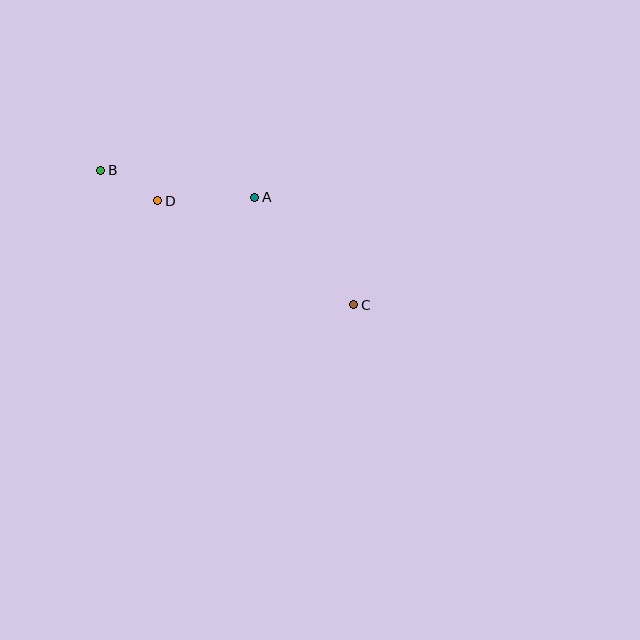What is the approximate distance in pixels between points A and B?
The distance between A and B is approximately 156 pixels.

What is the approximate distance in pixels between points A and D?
The distance between A and D is approximately 97 pixels.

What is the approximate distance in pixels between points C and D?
The distance between C and D is approximately 222 pixels.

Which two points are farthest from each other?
Points B and C are farthest from each other.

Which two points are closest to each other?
Points B and D are closest to each other.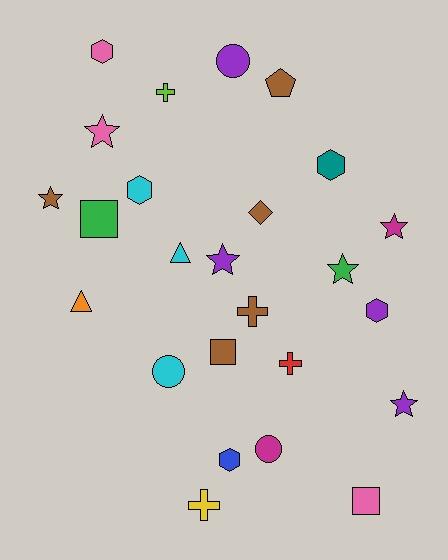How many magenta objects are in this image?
There are 2 magenta objects.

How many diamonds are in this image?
There is 1 diamond.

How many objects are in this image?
There are 25 objects.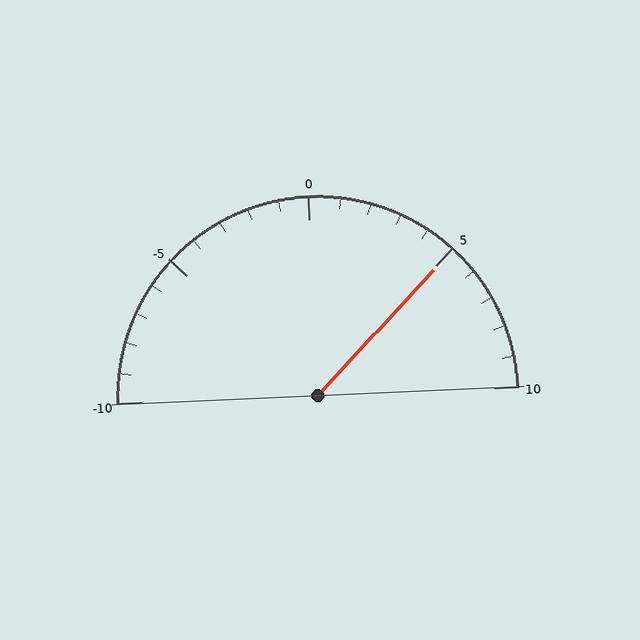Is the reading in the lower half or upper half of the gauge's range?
The reading is in the upper half of the range (-10 to 10).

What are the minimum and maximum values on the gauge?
The gauge ranges from -10 to 10.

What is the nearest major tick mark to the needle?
The nearest major tick mark is 5.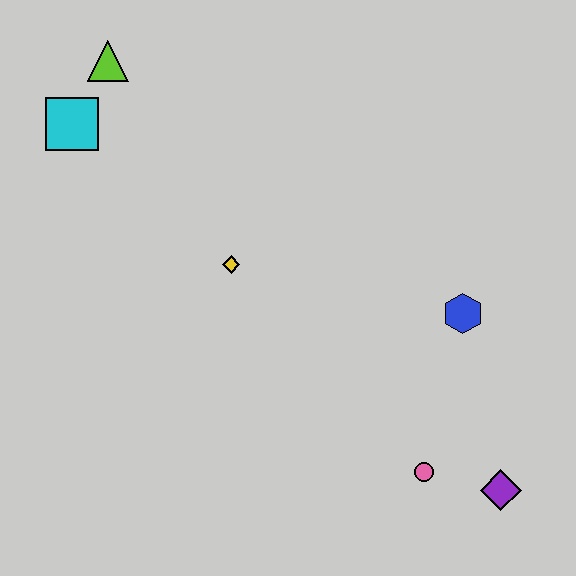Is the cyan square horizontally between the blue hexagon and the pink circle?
No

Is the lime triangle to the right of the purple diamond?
No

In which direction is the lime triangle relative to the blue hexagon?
The lime triangle is to the left of the blue hexagon.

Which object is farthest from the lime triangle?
The purple diamond is farthest from the lime triangle.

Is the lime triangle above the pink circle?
Yes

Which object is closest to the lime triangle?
The cyan square is closest to the lime triangle.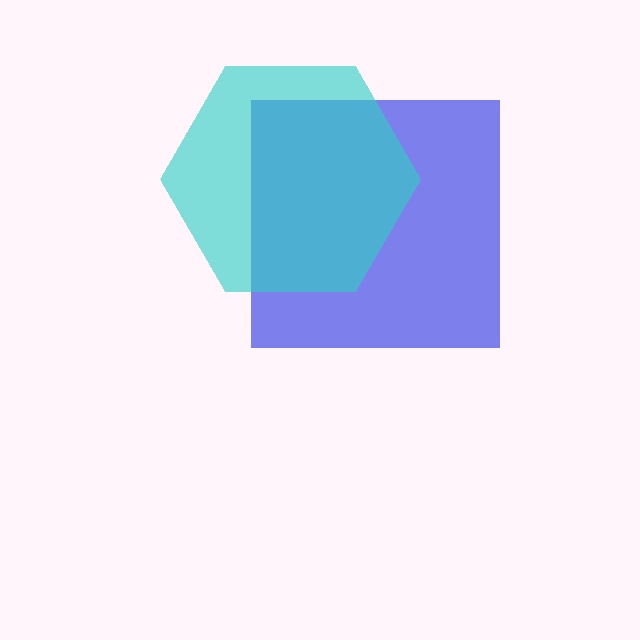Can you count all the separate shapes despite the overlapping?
Yes, there are 2 separate shapes.